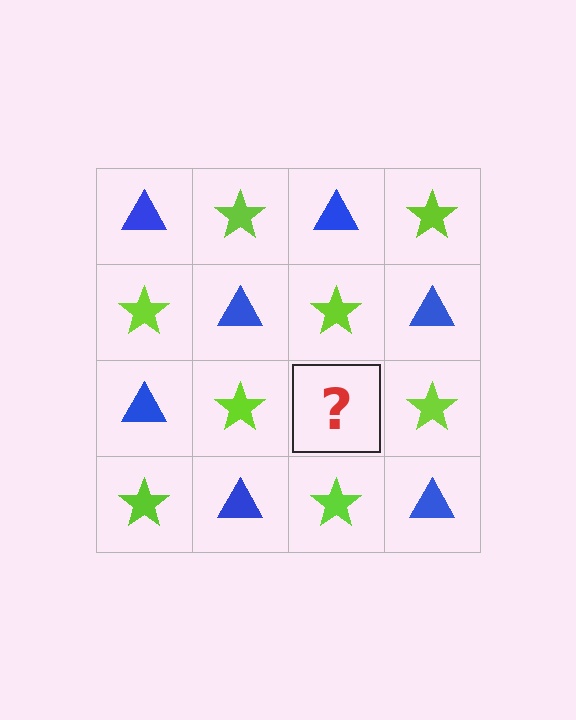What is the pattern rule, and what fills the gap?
The rule is that it alternates blue triangle and lime star in a checkerboard pattern. The gap should be filled with a blue triangle.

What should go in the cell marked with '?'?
The missing cell should contain a blue triangle.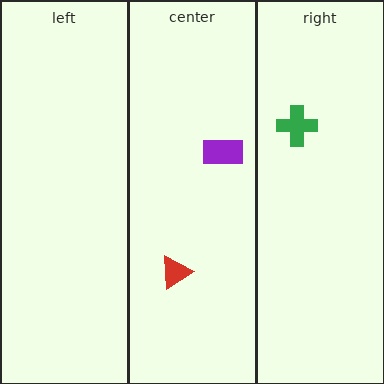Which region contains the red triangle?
The center region.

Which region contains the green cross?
The right region.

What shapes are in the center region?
The red triangle, the purple rectangle.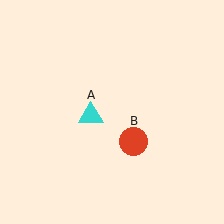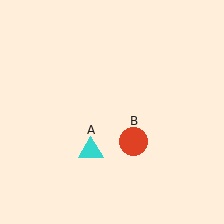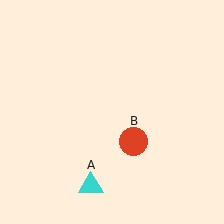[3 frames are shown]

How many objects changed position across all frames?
1 object changed position: cyan triangle (object A).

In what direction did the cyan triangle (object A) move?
The cyan triangle (object A) moved down.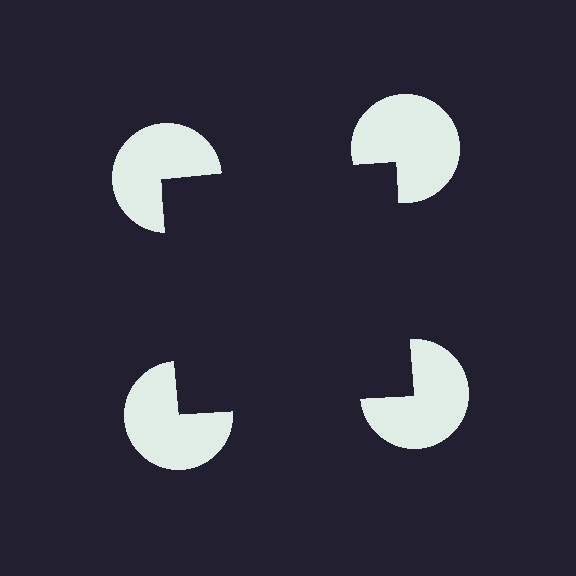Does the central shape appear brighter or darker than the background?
It typically appears slightly darker than the background, even though no actual brightness change is drawn.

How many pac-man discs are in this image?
There are 4 — one at each vertex of the illusory square.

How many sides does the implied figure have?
4 sides.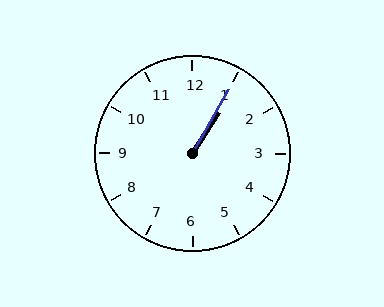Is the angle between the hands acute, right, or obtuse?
It is acute.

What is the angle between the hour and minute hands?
Approximately 2 degrees.